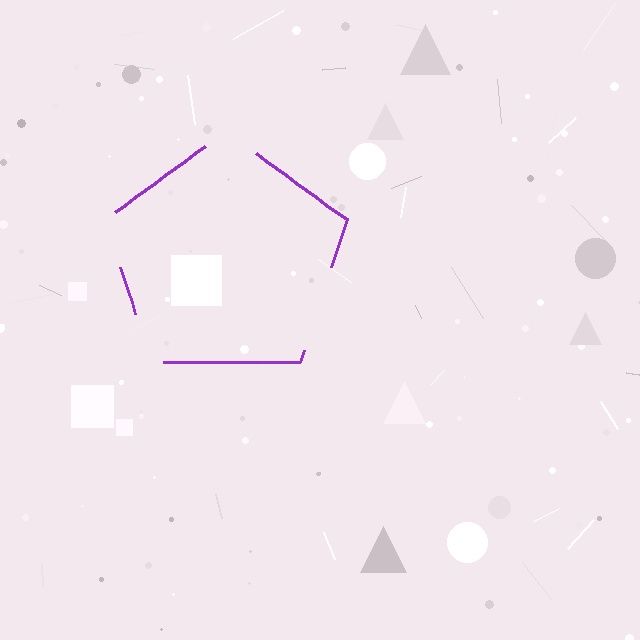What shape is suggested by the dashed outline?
The dashed outline suggests a pentagon.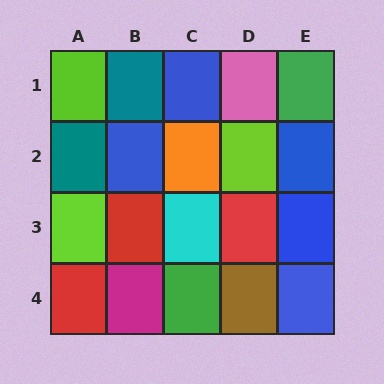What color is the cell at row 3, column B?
Red.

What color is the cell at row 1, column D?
Pink.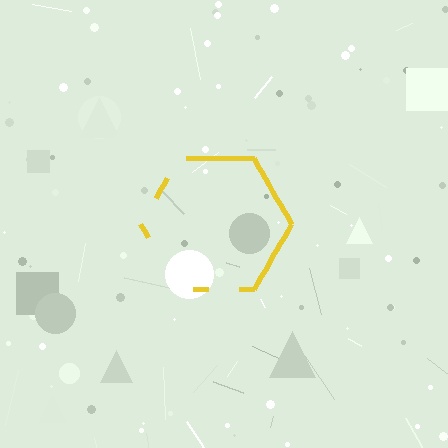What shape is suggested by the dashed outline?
The dashed outline suggests a hexagon.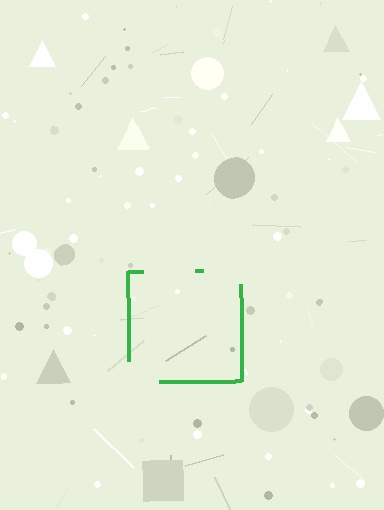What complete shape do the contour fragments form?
The contour fragments form a square.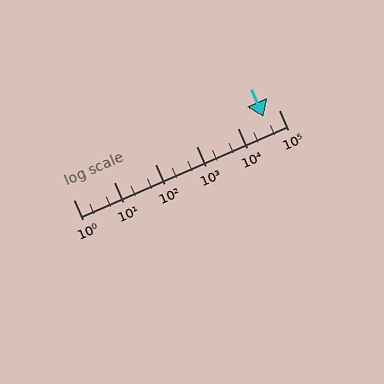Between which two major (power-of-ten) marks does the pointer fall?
The pointer is between 10000 and 100000.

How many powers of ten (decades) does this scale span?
The scale spans 5 decades, from 1 to 100000.